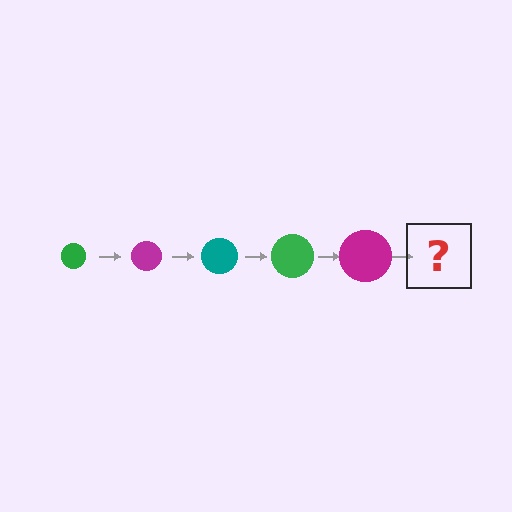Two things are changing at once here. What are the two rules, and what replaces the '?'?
The two rules are that the circle grows larger each step and the color cycles through green, magenta, and teal. The '?' should be a teal circle, larger than the previous one.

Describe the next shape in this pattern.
It should be a teal circle, larger than the previous one.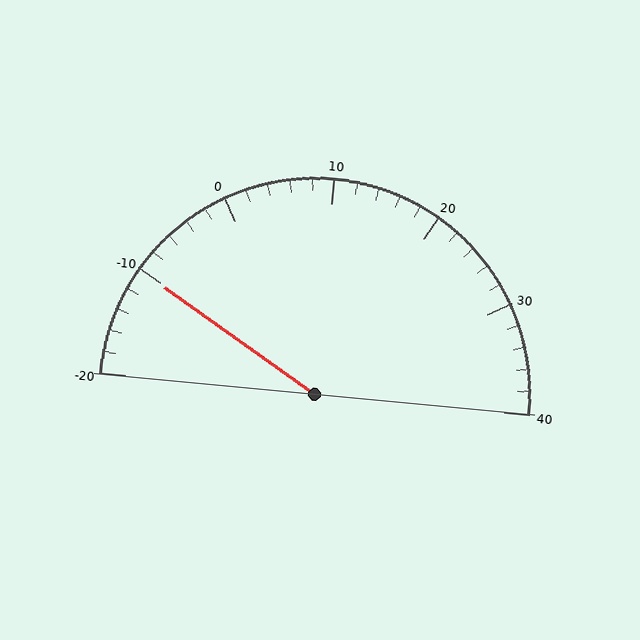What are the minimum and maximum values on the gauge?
The gauge ranges from -20 to 40.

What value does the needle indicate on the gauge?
The needle indicates approximately -10.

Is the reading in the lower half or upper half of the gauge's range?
The reading is in the lower half of the range (-20 to 40).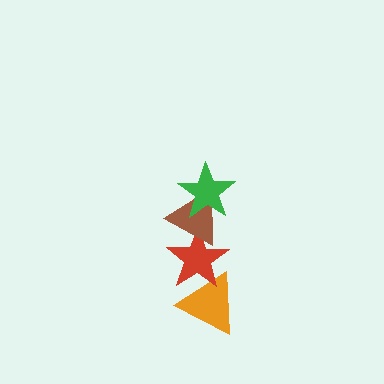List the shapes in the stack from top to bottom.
From top to bottom: the green star, the brown triangle, the red star, the orange triangle.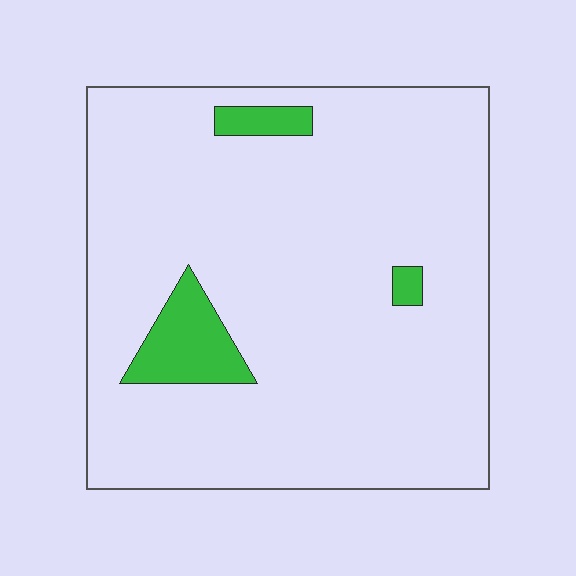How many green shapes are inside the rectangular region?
3.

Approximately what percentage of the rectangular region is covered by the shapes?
Approximately 10%.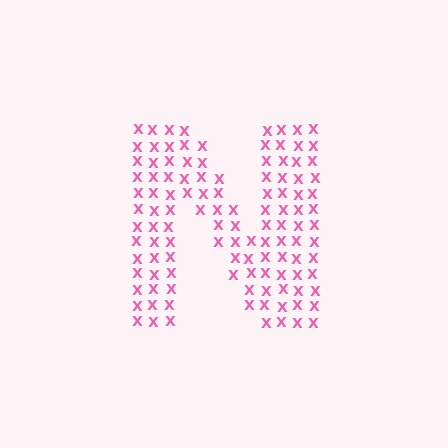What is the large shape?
The large shape is the letter N.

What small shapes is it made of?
It is made of small letter X's.